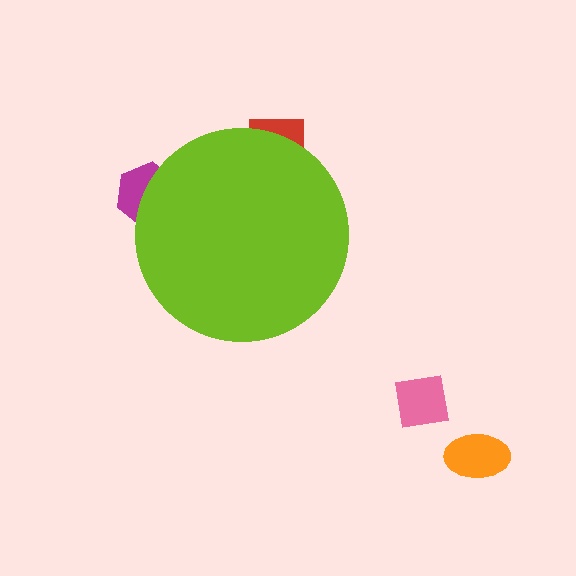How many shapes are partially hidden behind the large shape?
2 shapes are partially hidden.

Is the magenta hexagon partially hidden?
Yes, the magenta hexagon is partially hidden behind the lime circle.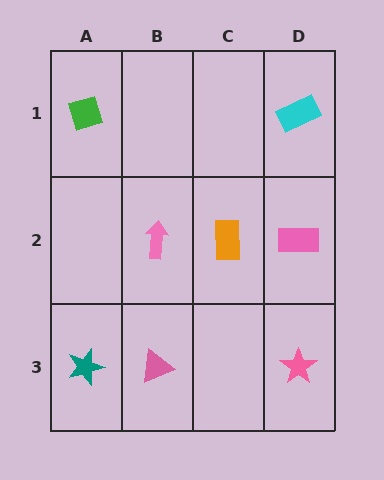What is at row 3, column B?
A pink triangle.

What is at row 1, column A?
A green diamond.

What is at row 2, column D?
A pink rectangle.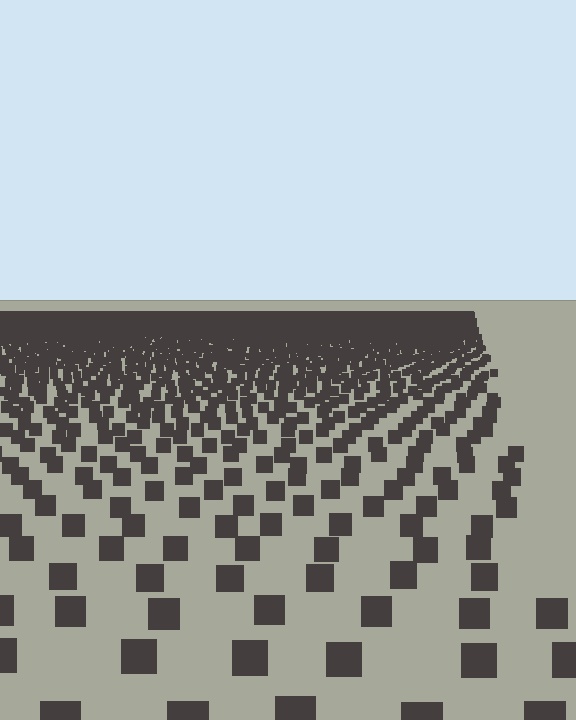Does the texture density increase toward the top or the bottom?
Density increases toward the top.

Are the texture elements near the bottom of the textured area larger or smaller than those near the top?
Larger. Near the bottom, elements are closer to the viewer and appear at a bigger on-screen size.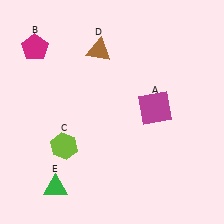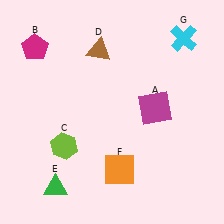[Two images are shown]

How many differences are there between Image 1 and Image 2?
There are 2 differences between the two images.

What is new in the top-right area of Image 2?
A cyan cross (G) was added in the top-right area of Image 2.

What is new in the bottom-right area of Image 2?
An orange square (F) was added in the bottom-right area of Image 2.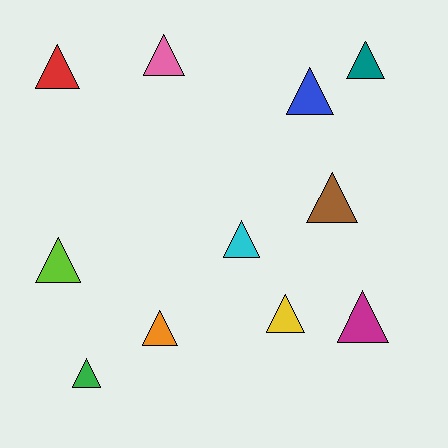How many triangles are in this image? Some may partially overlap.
There are 11 triangles.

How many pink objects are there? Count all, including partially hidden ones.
There is 1 pink object.